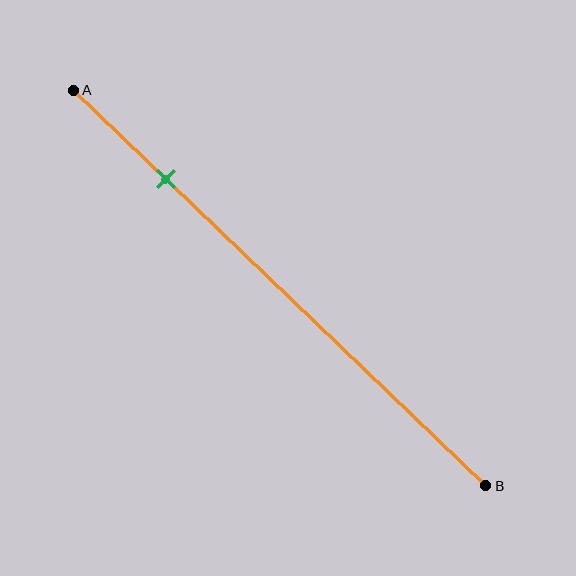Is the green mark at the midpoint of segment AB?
No, the mark is at about 20% from A, not at the 50% midpoint.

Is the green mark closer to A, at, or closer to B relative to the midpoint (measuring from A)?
The green mark is closer to point A than the midpoint of segment AB.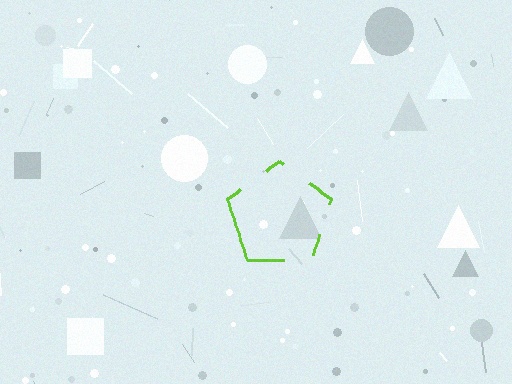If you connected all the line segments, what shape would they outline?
They would outline a pentagon.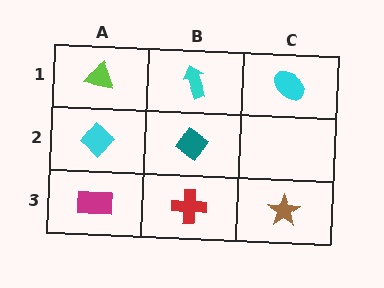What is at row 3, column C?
A brown star.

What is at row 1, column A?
A lime triangle.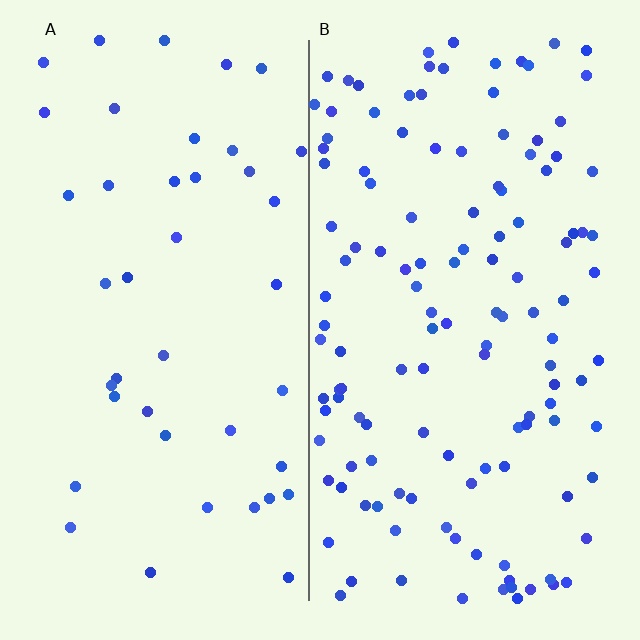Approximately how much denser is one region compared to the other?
Approximately 3.1× — region B over region A.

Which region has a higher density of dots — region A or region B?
B (the right).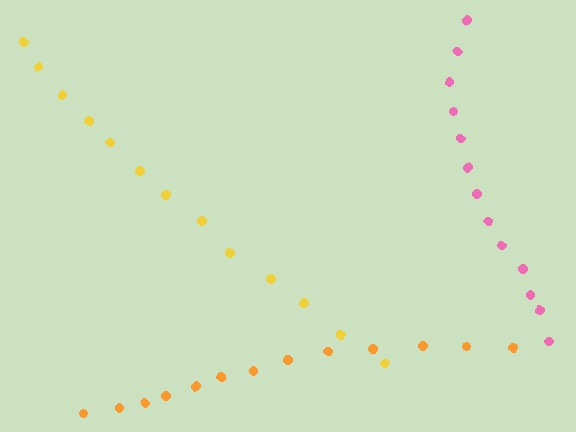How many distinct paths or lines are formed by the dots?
There are 3 distinct paths.